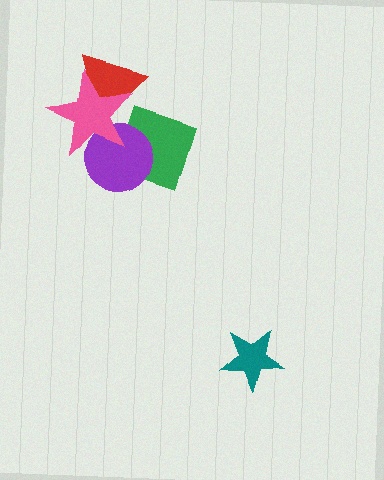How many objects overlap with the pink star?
2 objects overlap with the pink star.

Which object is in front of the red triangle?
The pink star is in front of the red triangle.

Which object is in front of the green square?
The purple circle is in front of the green square.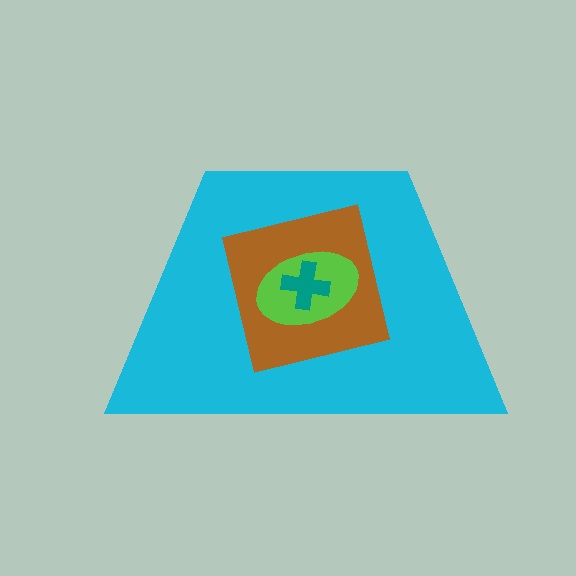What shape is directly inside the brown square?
The lime ellipse.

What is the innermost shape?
The teal cross.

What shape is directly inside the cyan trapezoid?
The brown square.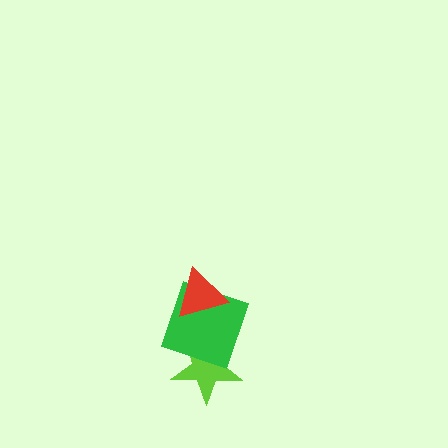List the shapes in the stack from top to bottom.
From top to bottom: the red triangle, the green square, the lime star.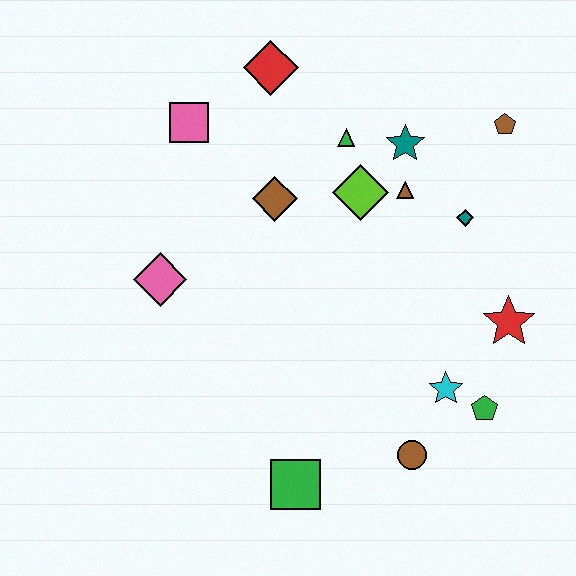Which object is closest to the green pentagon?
The cyan star is closest to the green pentagon.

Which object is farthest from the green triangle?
The green square is farthest from the green triangle.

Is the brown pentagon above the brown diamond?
Yes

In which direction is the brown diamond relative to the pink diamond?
The brown diamond is to the right of the pink diamond.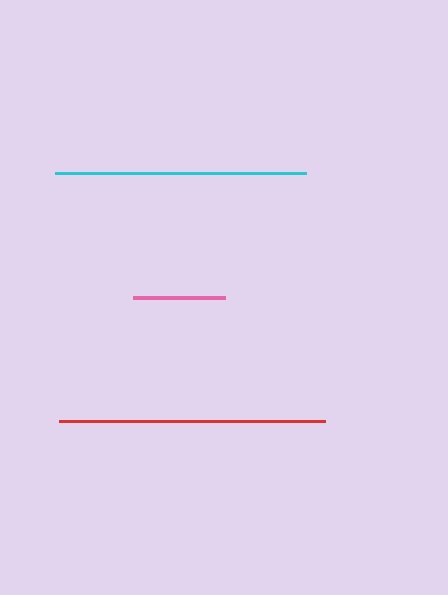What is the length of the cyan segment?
The cyan segment is approximately 251 pixels long.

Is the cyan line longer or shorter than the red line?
The red line is longer than the cyan line.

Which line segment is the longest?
The red line is the longest at approximately 266 pixels.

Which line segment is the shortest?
The pink line is the shortest at approximately 92 pixels.